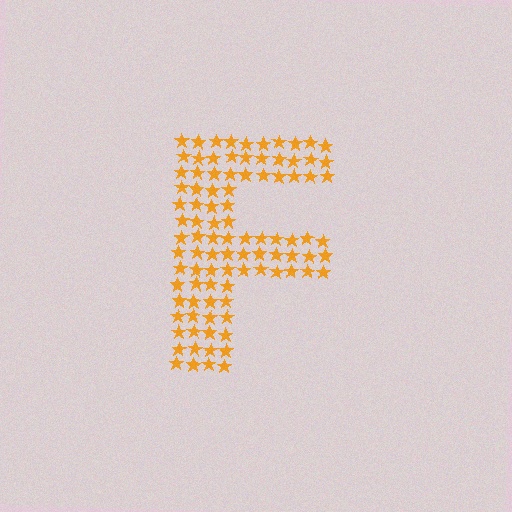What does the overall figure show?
The overall figure shows the letter F.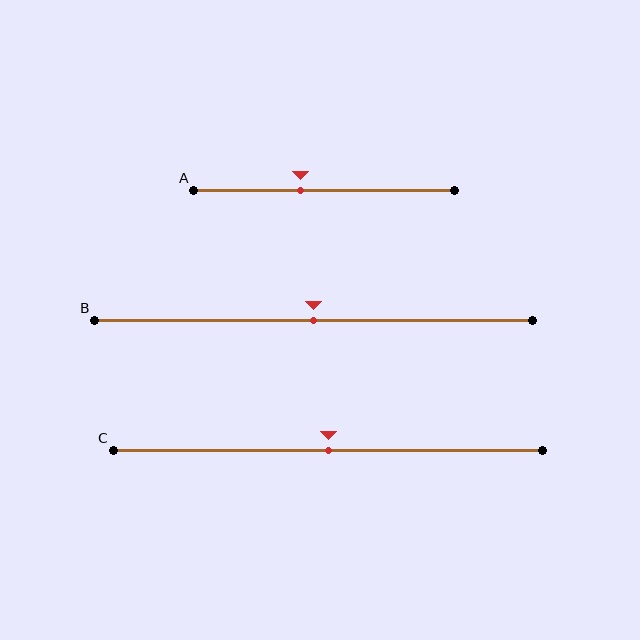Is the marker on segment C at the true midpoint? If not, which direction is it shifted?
Yes, the marker on segment C is at the true midpoint.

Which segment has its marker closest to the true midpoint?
Segment B has its marker closest to the true midpoint.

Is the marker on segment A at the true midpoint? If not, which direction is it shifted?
No, the marker on segment A is shifted to the left by about 9% of the segment length.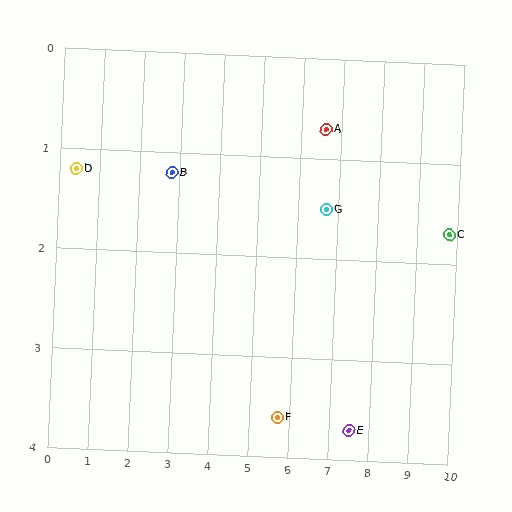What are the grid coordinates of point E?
Point E is at approximately (7.5, 3.7).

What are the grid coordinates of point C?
Point C is at approximately (9.8, 1.7).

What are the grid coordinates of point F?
Point F is at approximately (5.7, 3.6).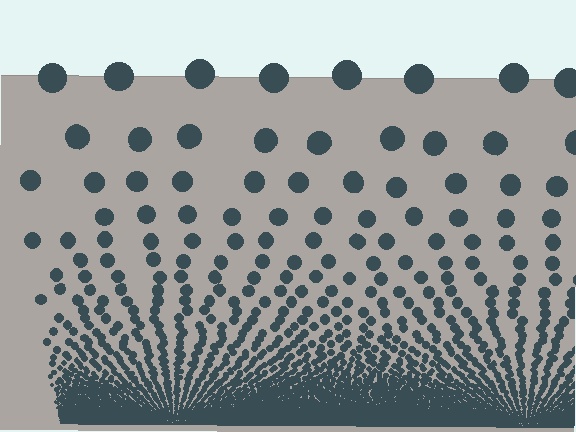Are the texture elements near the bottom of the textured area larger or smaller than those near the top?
Smaller. The gradient is inverted — elements near the bottom are smaller and denser.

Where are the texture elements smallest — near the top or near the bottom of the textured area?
Near the bottom.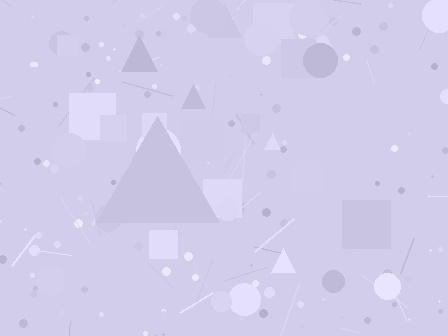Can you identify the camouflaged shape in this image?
The camouflaged shape is a triangle.